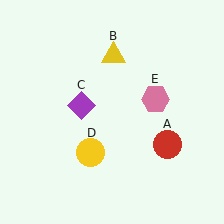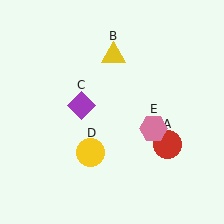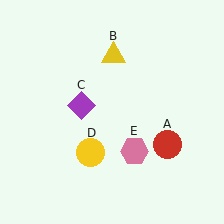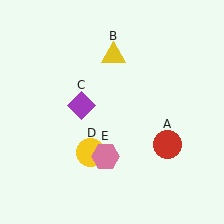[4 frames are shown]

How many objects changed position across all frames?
1 object changed position: pink hexagon (object E).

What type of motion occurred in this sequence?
The pink hexagon (object E) rotated clockwise around the center of the scene.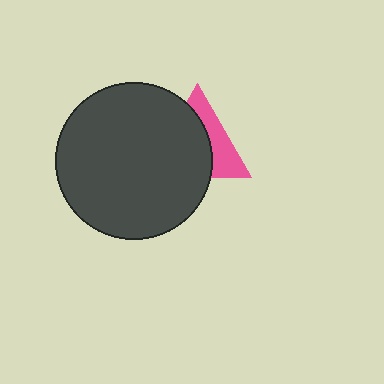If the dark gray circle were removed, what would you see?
You would see the complete pink triangle.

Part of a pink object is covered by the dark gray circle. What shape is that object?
It is a triangle.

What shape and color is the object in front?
The object in front is a dark gray circle.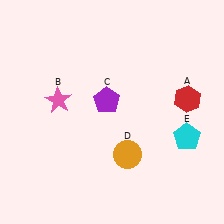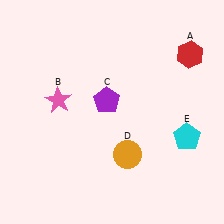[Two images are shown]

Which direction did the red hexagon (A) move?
The red hexagon (A) moved up.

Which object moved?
The red hexagon (A) moved up.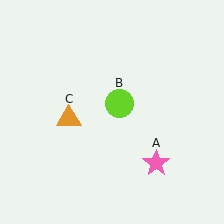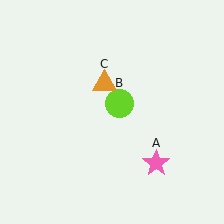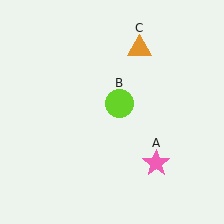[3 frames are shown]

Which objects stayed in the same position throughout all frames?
Pink star (object A) and lime circle (object B) remained stationary.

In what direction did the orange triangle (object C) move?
The orange triangle (object C) moved up and to the right.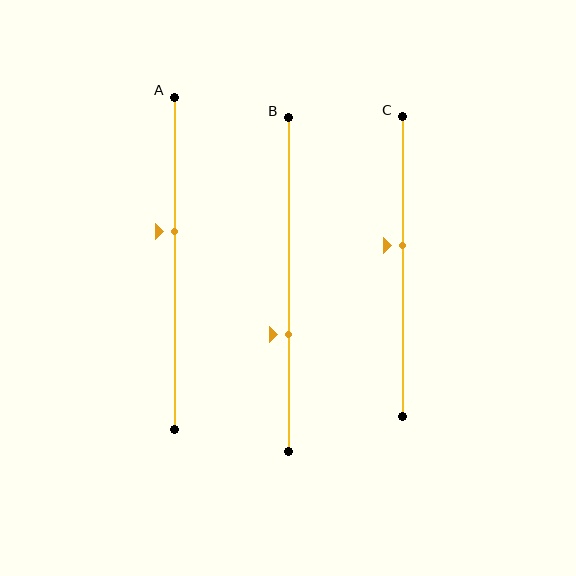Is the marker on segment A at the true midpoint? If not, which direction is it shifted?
No, the marker on segment A is shifted upward by about 10% of the segment length.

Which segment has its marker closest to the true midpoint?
Segment C has its marker closest to the true midpoint.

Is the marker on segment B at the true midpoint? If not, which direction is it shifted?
No, the marker on segment B is shifted downward by about 15% of the segment length.